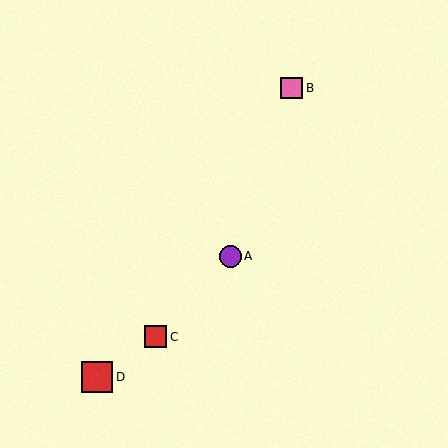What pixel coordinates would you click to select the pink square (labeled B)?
Click at (292, 88) to select the pink square B.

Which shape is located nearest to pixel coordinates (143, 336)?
The red square (labeled C) at (156, 337) is nearest to that location.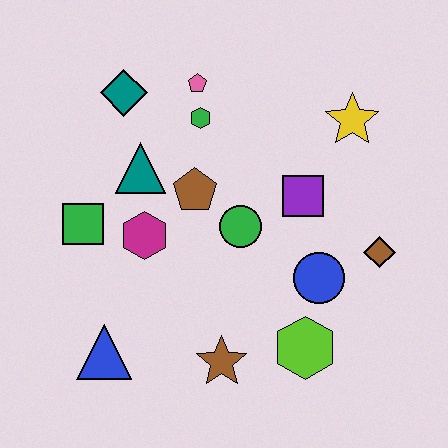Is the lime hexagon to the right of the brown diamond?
No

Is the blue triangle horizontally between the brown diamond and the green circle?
No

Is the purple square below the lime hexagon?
No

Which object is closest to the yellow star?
The purple square is closest to the yellow star.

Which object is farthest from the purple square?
The blue triangle is farthest from the purple square.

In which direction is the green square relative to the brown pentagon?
The green square is to the left of the brown pentagon.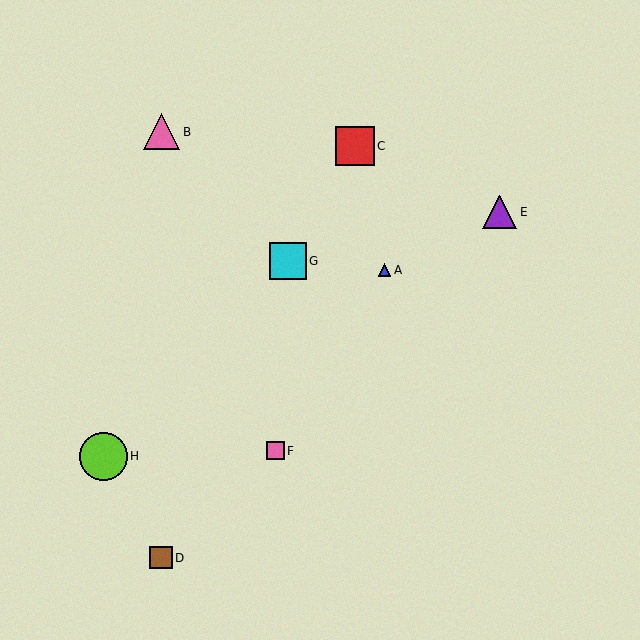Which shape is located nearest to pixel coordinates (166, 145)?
The pink triangle (labeled B) at (162, 132) is nearest to that location.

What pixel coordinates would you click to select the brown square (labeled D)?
Click at (161, 558) to select the brown square D.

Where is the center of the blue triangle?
The center of the blue triangle is at (385, 270).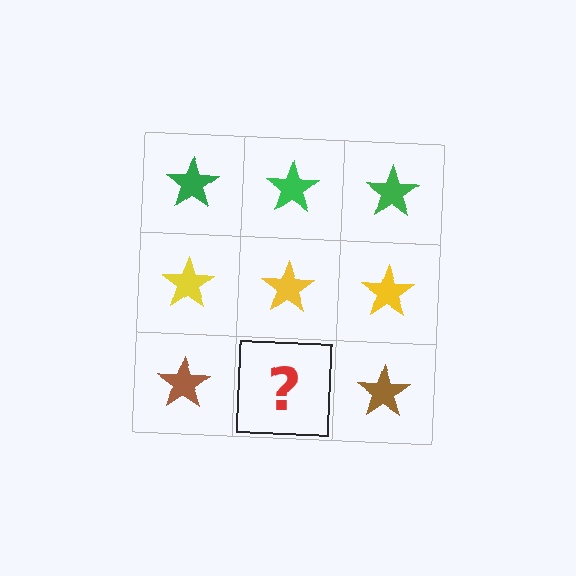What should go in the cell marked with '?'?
The missing cell should contain a brown star.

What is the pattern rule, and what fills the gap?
The rule is that each row has a consistent color. The gap should be filled with a brown star.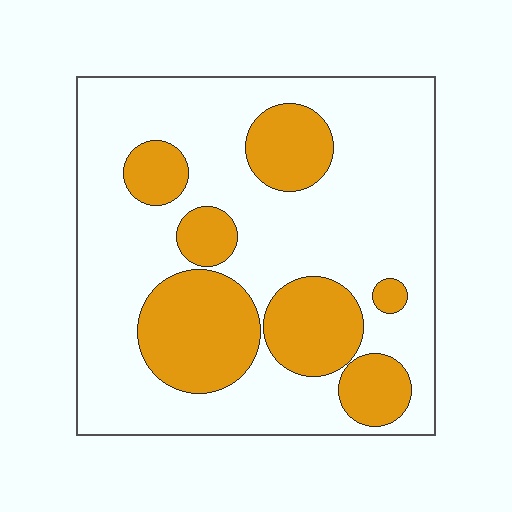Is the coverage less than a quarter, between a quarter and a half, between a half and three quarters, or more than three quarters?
Between a quarter and a half.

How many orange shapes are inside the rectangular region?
7.